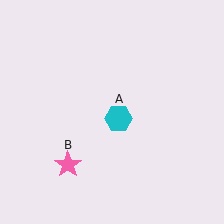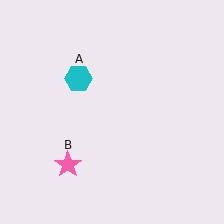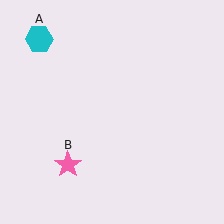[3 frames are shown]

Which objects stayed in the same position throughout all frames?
Pink star (object B) remained stationary.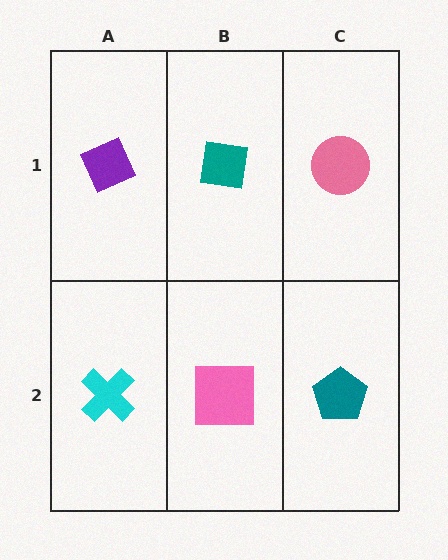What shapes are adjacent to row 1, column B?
A pink square (row 2, column B), a purple diamond (row 1, column A), a pink circle (row 1, column C).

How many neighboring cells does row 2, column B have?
3.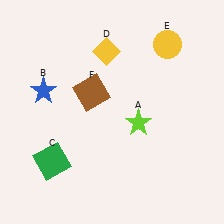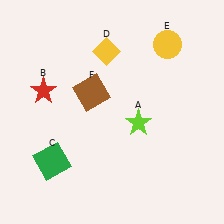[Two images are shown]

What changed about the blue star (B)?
In Image 1, B is blue. In Image 2, it changed to red.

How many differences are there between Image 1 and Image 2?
There is 1 difference between the two images.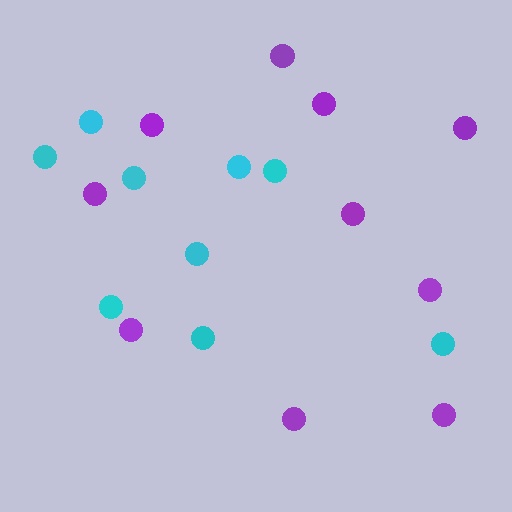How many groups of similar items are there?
There are 2 groups: one group of cyan circles (9) and one group of purple circles (10).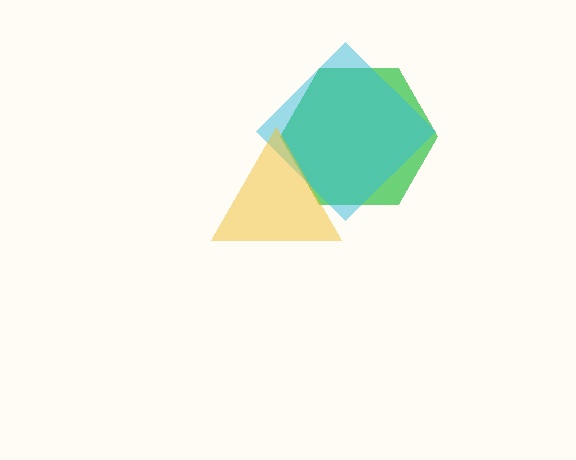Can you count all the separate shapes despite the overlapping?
Yes, there are 3 separate shapes.